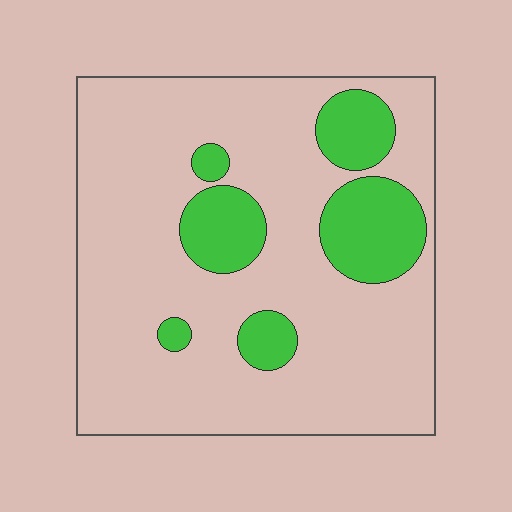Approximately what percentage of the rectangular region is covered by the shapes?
Approximately 20%.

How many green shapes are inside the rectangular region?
6.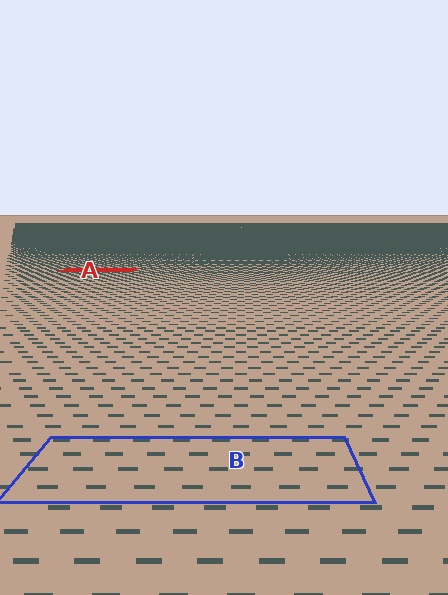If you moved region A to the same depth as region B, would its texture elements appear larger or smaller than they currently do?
They would appear larger. At a closer depth, the same texture elements are projected at a bigger on-screen size.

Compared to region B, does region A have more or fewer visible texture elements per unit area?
Region A has more texture elements per unit area — they are packed more densely because it is farther away.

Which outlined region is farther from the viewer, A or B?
Region A is farther from the viewer — the texture elements inside it appear smaller and more densely packed.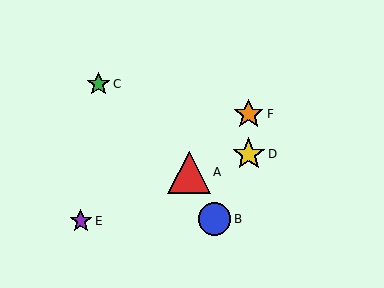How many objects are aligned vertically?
2 objects (D, F) are aligned vertically.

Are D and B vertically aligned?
No, D is at x≈249 and B is at x≈215.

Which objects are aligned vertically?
Objects D, F are aligned vertically.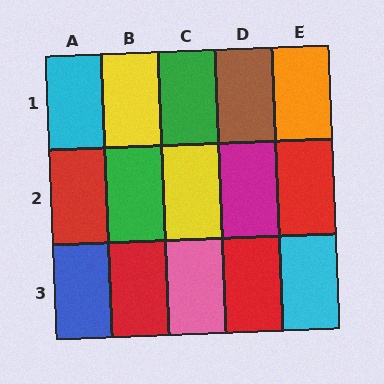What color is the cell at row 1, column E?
Orange.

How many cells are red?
4 cells are red.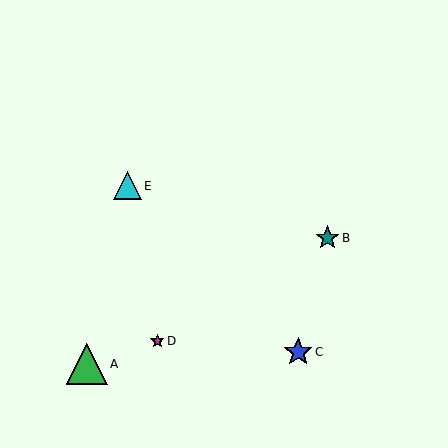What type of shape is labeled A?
Shape A is a green triangle.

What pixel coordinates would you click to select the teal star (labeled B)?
Click at (327, 238) to select the teal star B.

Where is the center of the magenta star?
The center of the magenta star is at (157, 341).